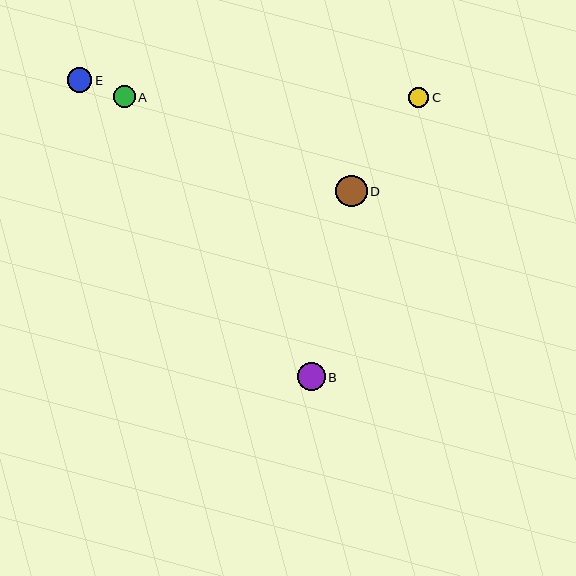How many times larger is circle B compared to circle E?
Circle B is approximately 1.1 times the size of circle E.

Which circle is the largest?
Circle D is the largest with a size of approximately 31 pixels.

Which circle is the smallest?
Circle C is the smallest with a size of approximately 20 pixels.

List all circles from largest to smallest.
From largest to smallest: D, B, E, A, C.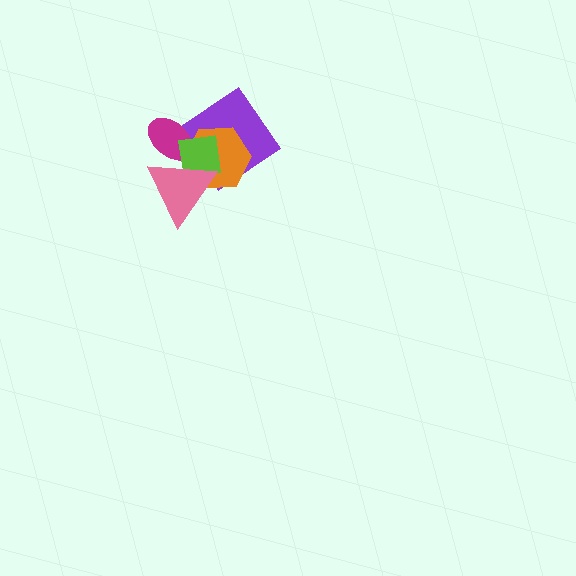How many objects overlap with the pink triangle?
4 objects overlap with the pink triangle.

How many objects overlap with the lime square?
4 objects overlap with the lime square.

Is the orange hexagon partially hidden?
Yes, it is partially covered by another shape.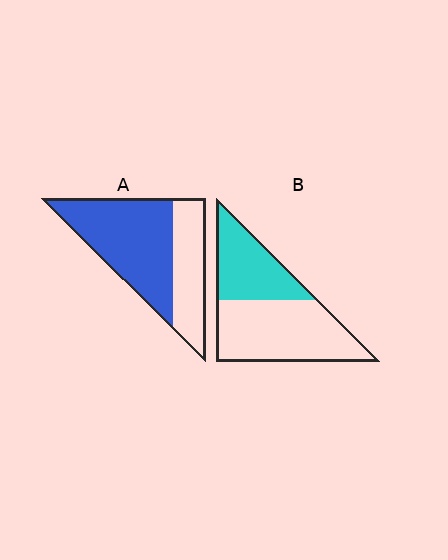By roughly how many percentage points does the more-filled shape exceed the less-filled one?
By roughly 25 percentage points (A over B).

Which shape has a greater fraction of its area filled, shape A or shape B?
Shape A.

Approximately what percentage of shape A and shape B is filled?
A is approximately 65% and B is approximately 40%.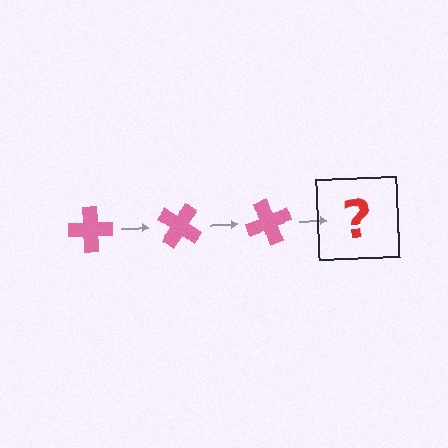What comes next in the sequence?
The next element should be a pink cross rotated 105 degrees.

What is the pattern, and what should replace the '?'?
The pattern is that the cross rotates 35 degrees each step. The '?' should be a pink cross rotated 105 degrees.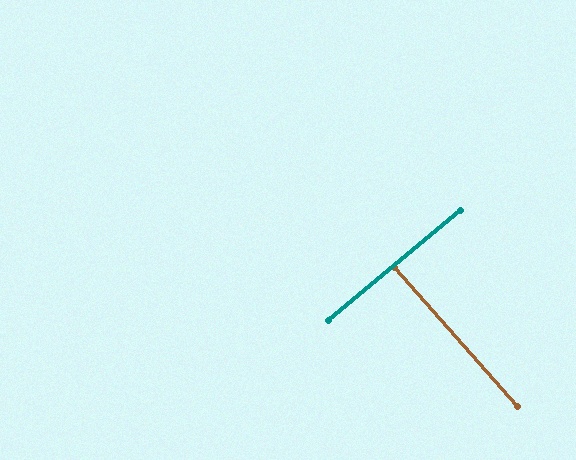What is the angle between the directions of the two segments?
Approximately 88 degrees.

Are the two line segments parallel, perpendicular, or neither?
Perpendicular — they meet at approximately 88°.